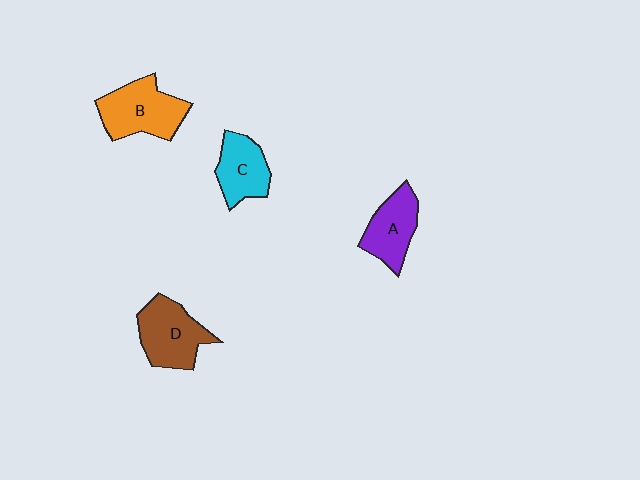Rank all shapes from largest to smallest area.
From largest to smallest: B (orange), D (brown), A (purple), C (cyan).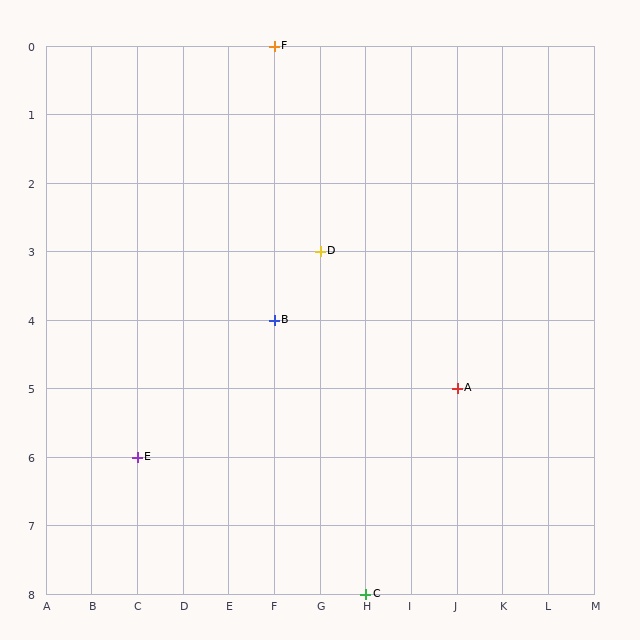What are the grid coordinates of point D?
Point D is at grid coordinates (G, 3).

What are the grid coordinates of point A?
Point A is at grid coordinates (J, 5).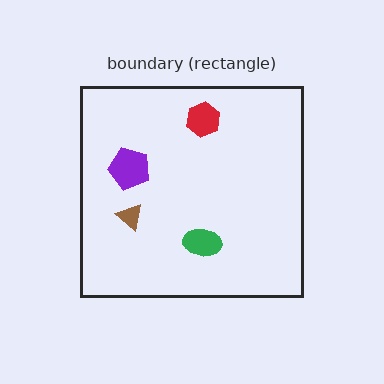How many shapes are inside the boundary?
4 inside, 0 outside.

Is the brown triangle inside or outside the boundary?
Inside.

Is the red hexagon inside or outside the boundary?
Inside.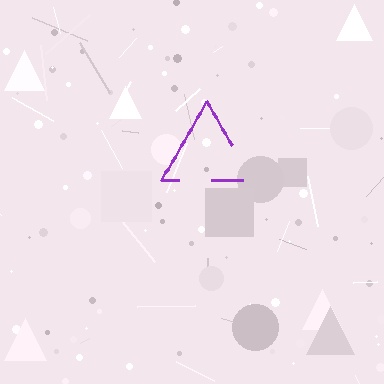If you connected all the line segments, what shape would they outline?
They would outline a triangle.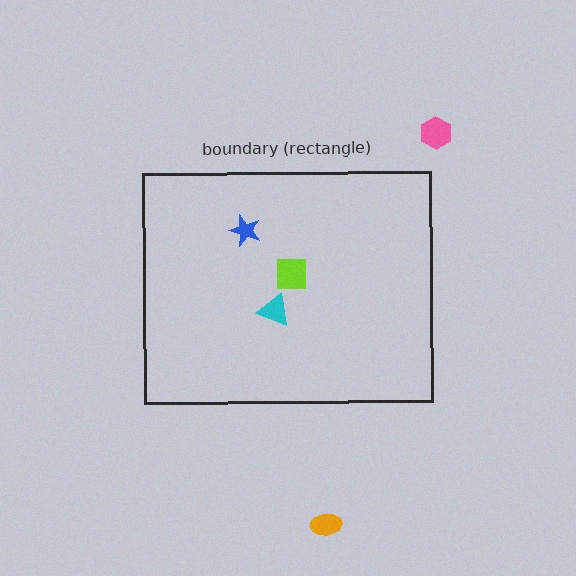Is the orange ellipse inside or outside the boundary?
Outside.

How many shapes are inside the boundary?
3 inside, 2 outside.